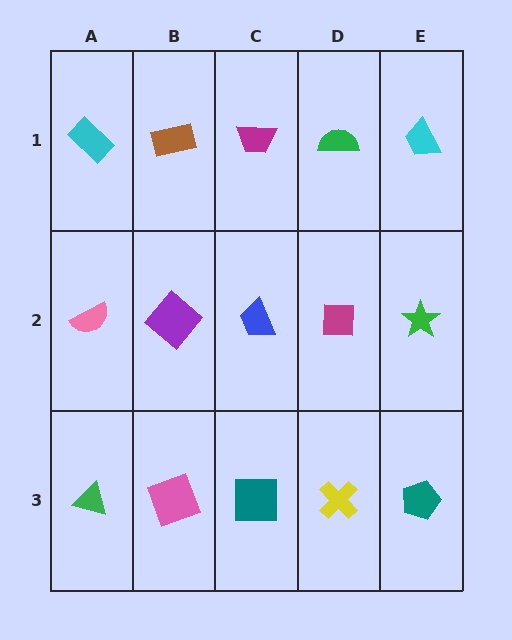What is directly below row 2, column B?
A pink square.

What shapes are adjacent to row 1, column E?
A green star (row 2, column E), a green semicircle (row 1, column D).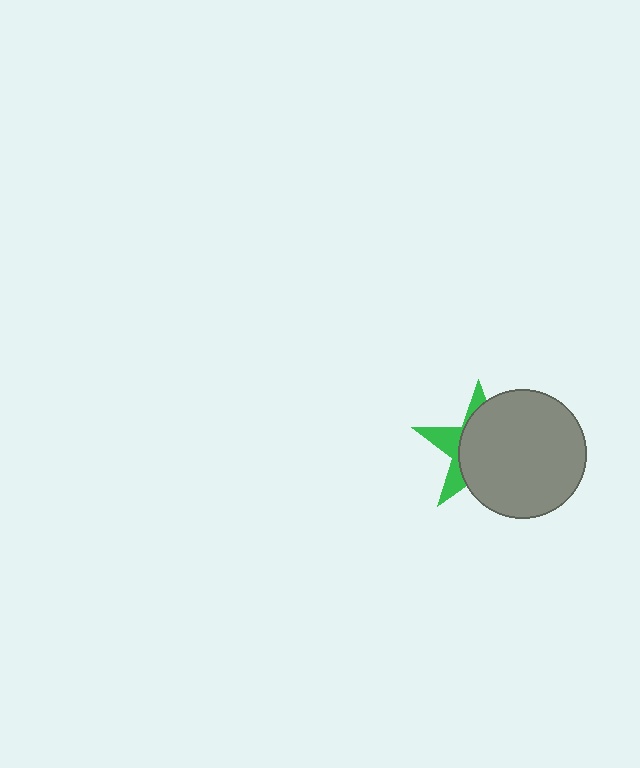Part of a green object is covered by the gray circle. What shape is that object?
It is a star.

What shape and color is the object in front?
The object in front is a gray circle.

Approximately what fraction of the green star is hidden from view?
Roughly 69% of the green star is hidden behind the gray circle.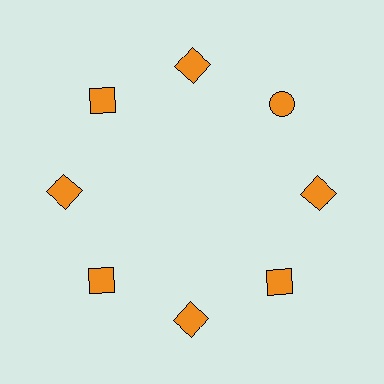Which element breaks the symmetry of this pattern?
The orange circle at roughly the 2 o'clock position breaks the symmetry. All other shapes are orange squares.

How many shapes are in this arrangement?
There are 8 shapes arranged in a ring pattern.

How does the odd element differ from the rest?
It has a different shape: circle instead of square.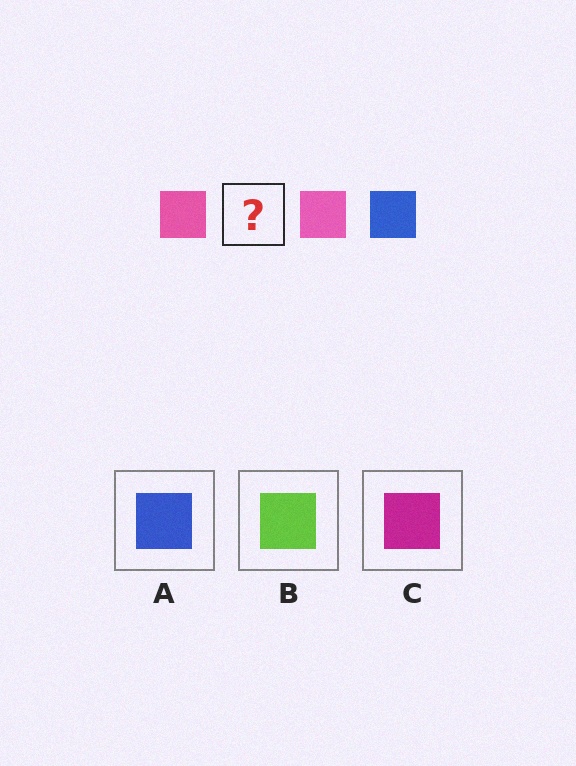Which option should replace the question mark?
Option A.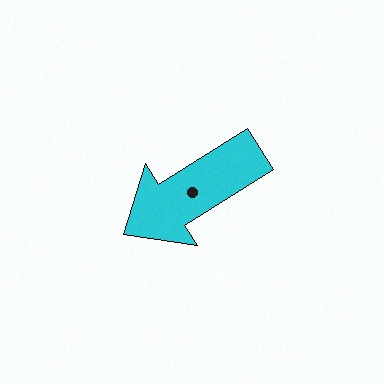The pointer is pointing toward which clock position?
Roughly 8 o'clock.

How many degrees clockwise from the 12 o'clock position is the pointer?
Approximately 238 degrees.